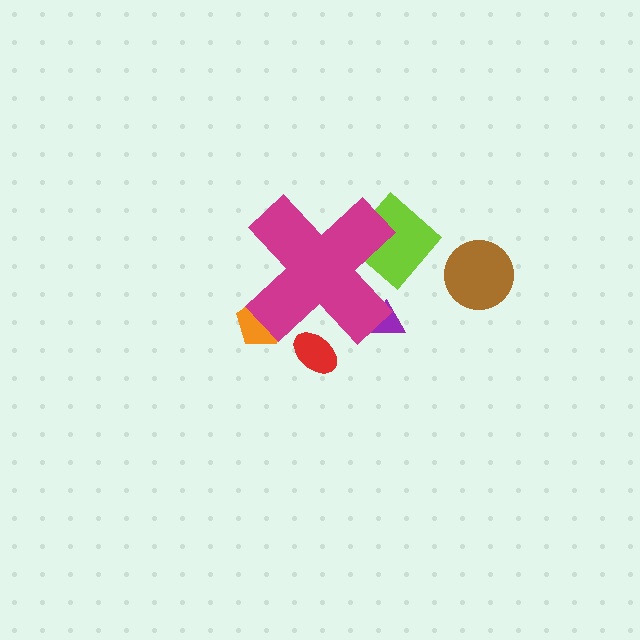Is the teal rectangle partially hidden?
Yes, the teal rectangle is partially hidden behind the magenta cross.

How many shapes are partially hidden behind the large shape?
5 shapes are partially hidden.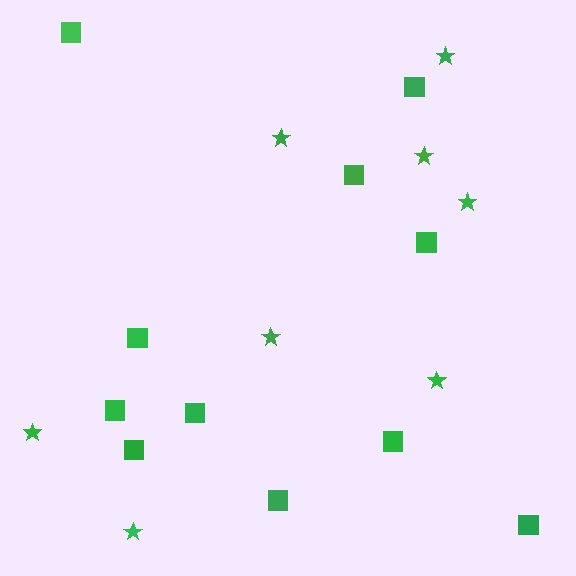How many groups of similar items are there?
There are 2 groups: one group of squares (11) and one group of stars (8).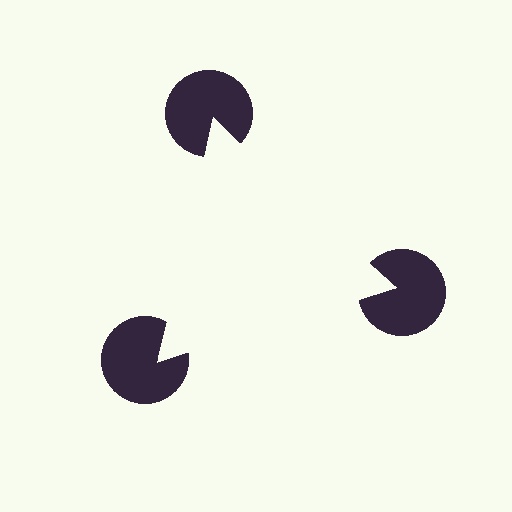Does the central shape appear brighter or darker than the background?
It typically appears slightly brighter than the background, even though no actual brightness change is drawn.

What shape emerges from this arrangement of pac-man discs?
An illusory triangle — its edges are inferred from the aligned wedge cuts in the pac-man discs, not physically drawn.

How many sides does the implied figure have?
3 sides.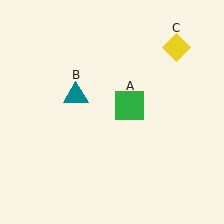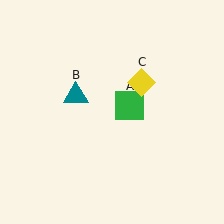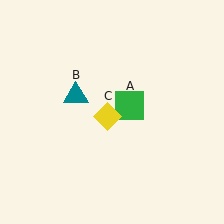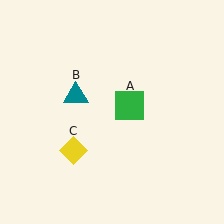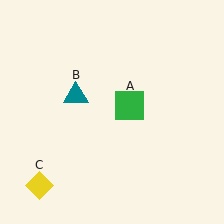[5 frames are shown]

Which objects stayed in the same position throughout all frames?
Green square (object A) and teal triangle (object B) remained stationary.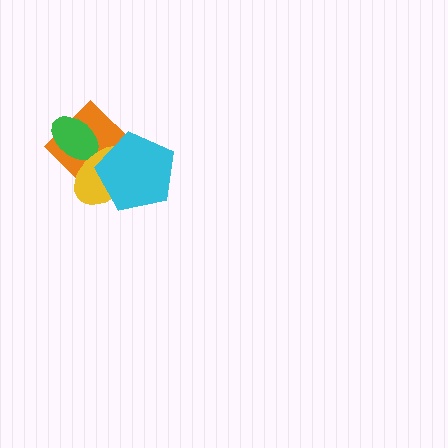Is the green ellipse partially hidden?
Yes, it is partially covered by another shape.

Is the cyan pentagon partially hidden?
No, no other shape covers it.